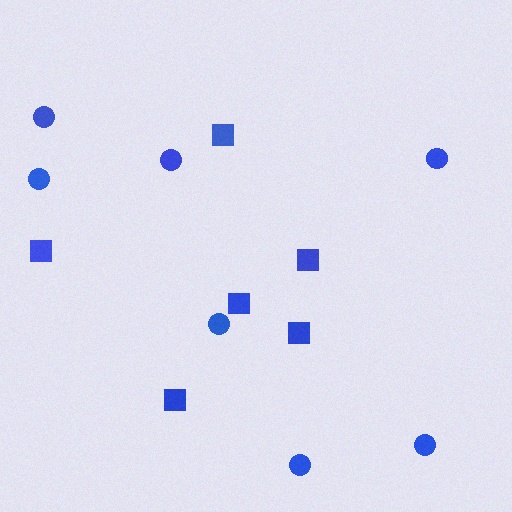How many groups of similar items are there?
There are 2 groups: one group of squares (6) and one group of circles (7).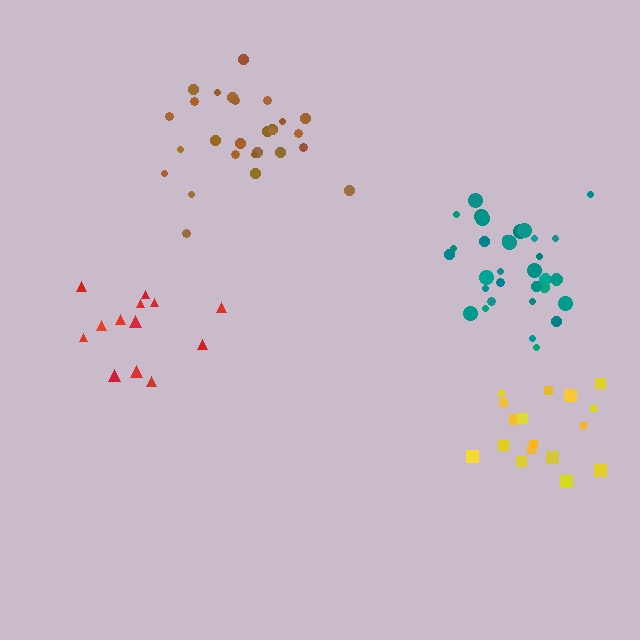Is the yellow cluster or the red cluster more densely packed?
Red.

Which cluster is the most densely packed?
Teal.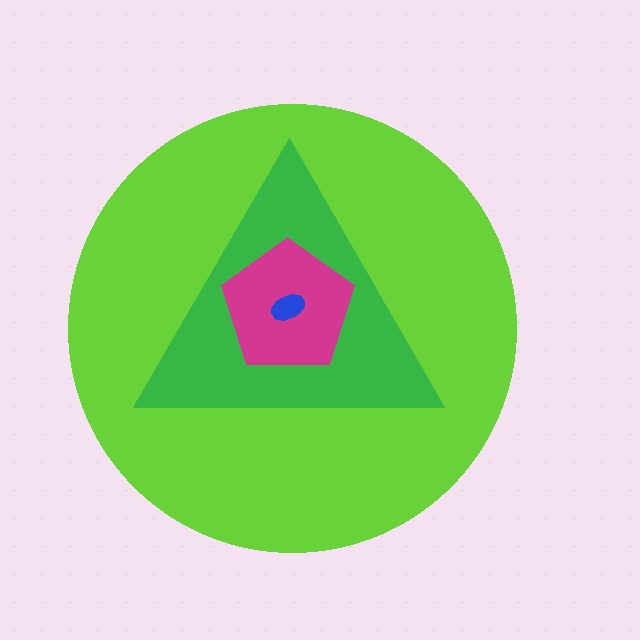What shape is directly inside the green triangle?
The magenta pentagon.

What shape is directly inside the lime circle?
The green triangle.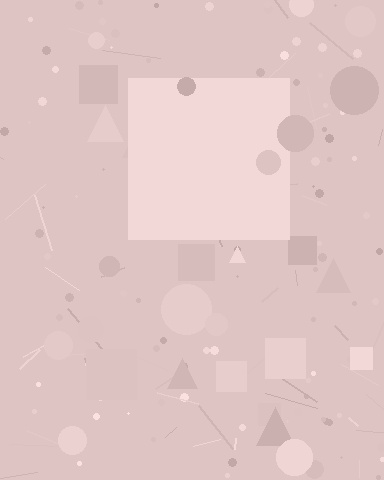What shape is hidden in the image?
A square is hidden in the image.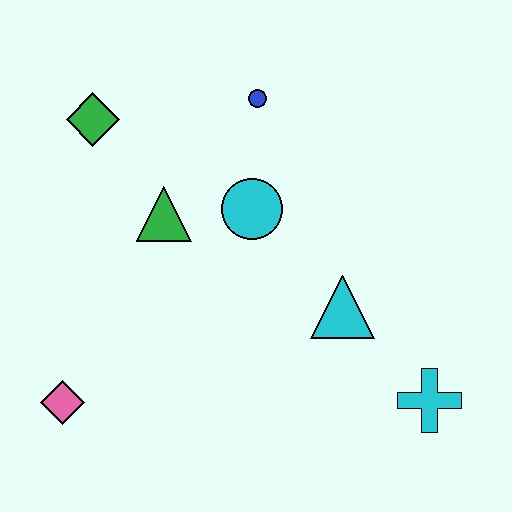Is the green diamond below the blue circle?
Yes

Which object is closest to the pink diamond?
The green triangle is closest to the pink diamond.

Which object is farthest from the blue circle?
The pink diamond is farthest from the blue circle.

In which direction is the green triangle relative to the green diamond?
The green triangle is below the green diamond.